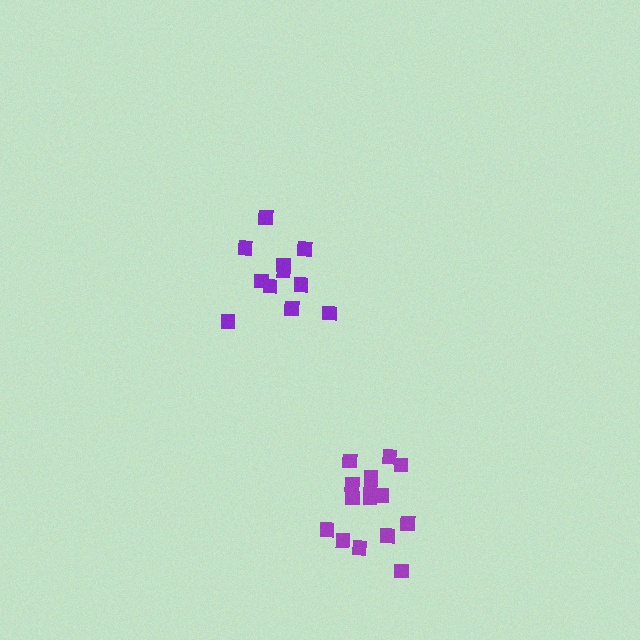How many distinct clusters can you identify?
There are 2 distinct clusters.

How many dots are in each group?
Group 1: 15 dots, Group 2: 11 dots (26 total).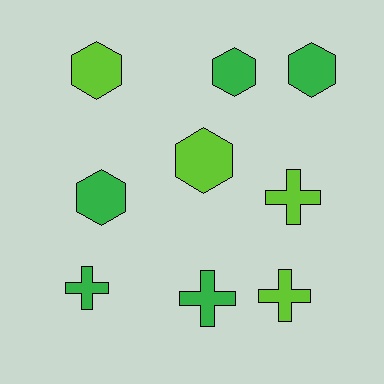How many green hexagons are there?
There are 3 green hexagons.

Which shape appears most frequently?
Hexagon, with 5 objects.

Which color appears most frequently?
Green, with 5 objects.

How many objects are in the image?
There are 9 objects.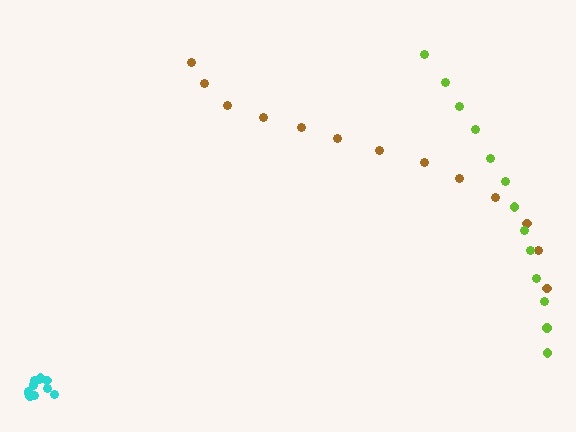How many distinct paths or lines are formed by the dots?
There are 3 distinct paths.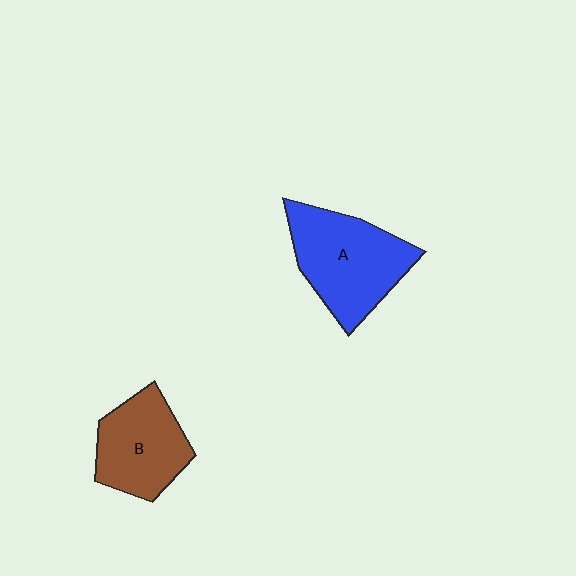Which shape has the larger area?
Shape A (blue).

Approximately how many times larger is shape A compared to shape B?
Approximately 1.3 times.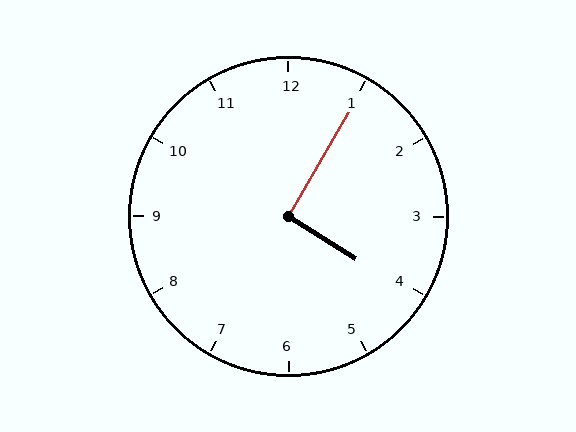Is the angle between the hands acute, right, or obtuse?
It is right.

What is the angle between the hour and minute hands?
Approximately 92 degrees.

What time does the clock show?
4:05.